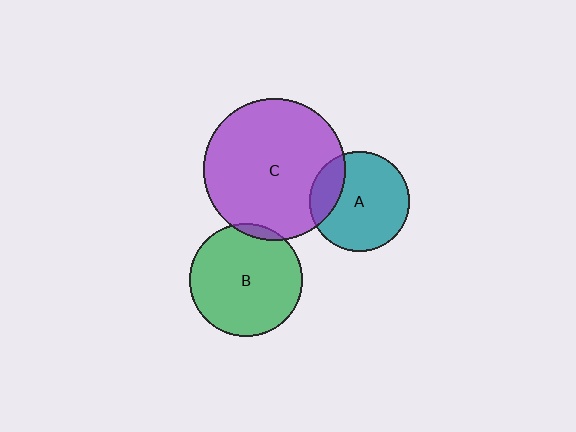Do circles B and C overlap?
Yes.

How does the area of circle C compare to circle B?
Approximately 1.6 times.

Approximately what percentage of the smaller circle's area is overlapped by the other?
Approximately 5%.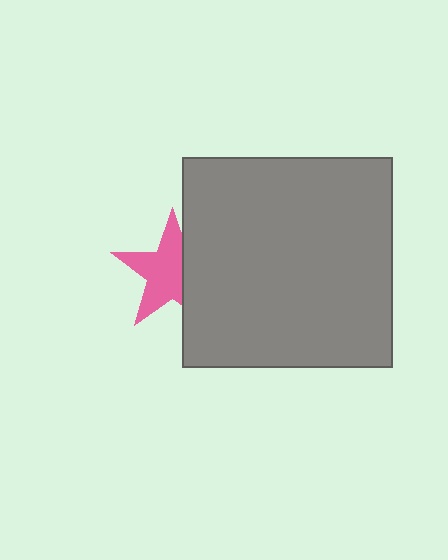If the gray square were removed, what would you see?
You would see the complete pink star.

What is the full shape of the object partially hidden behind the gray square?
The partially hidden object is a pink star.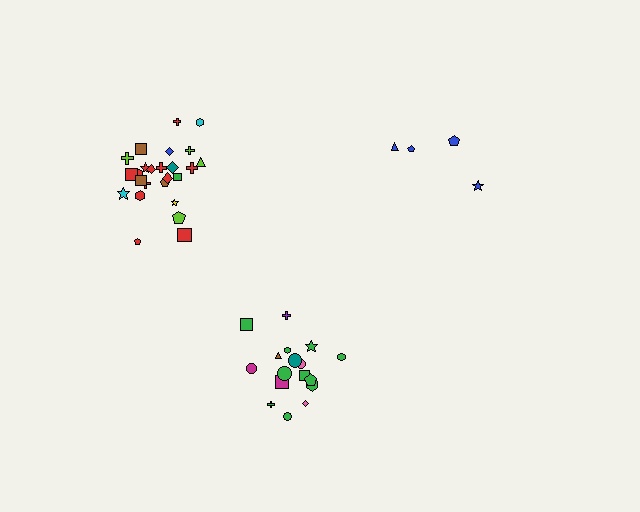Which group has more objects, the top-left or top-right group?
The top-left group.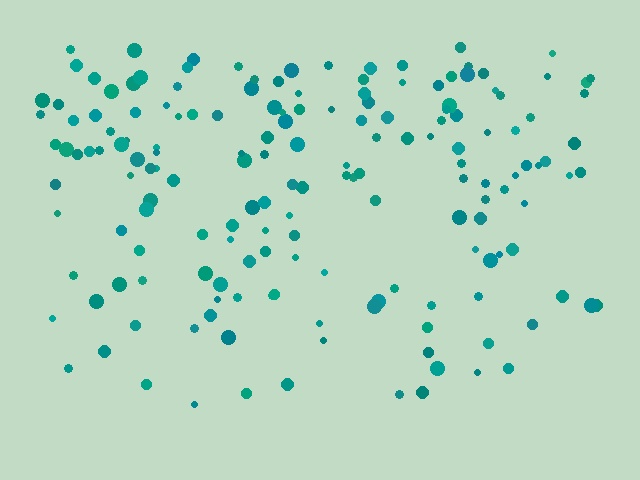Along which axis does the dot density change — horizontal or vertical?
Vertical.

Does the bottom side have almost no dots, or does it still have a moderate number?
Still a moderate number, just noticeably fewer than the top.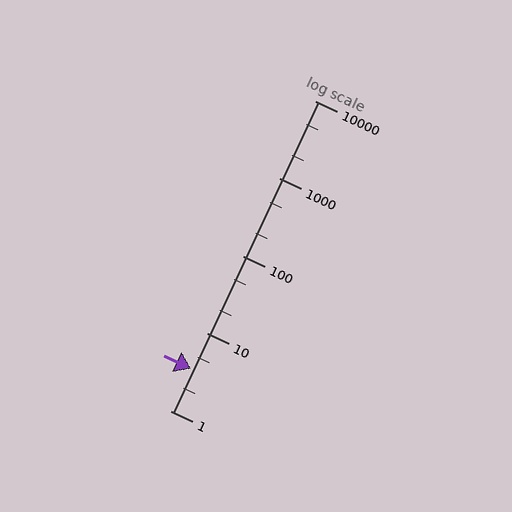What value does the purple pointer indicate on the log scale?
The pointer indicates approximately 3.5.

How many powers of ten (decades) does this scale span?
The scale spans 4 decades, from 1 to 10000.